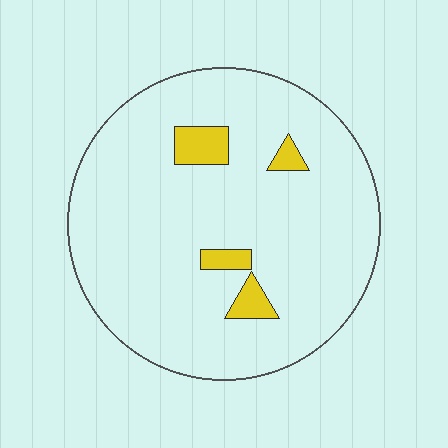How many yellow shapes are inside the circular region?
4.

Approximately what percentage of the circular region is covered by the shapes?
Approximately 5%.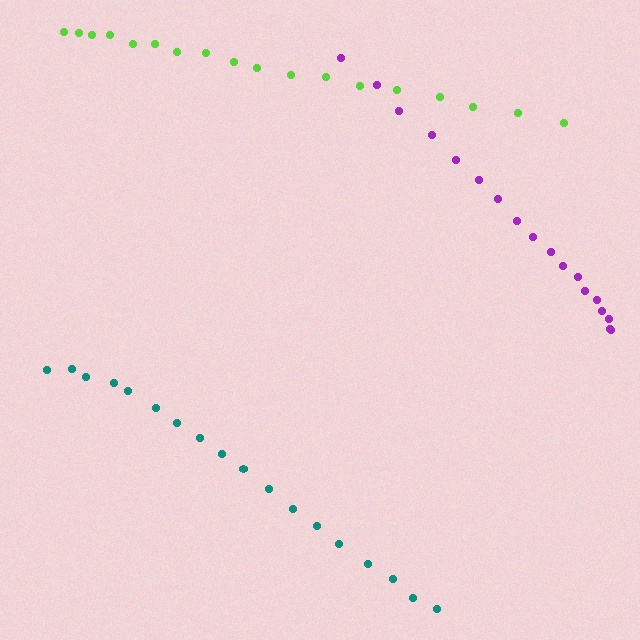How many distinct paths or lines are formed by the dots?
There are 3 distinct paths.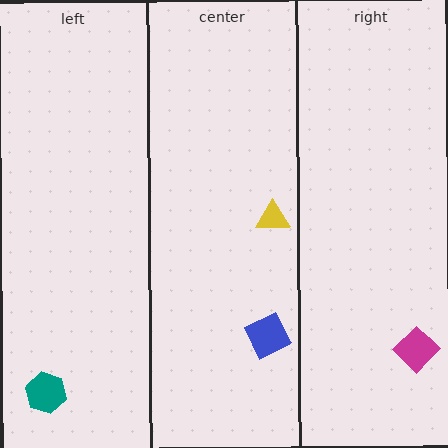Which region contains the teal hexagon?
The left region.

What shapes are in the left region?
The teal hexagon.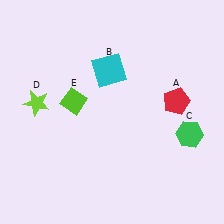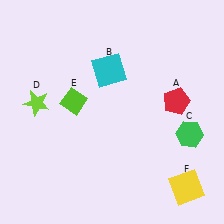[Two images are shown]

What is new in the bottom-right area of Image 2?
A yellow square (F) was added in the bottom-right area of Image 2.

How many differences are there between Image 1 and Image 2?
There is 1 difference between the two images.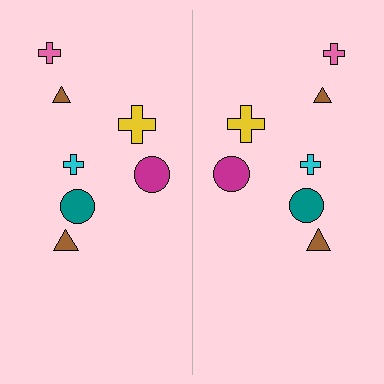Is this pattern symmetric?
Yes, this pattern has bilateral (reflection) symmetry.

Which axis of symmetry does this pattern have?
The pattern has a vertical axis of symmetry running through the center of the image.